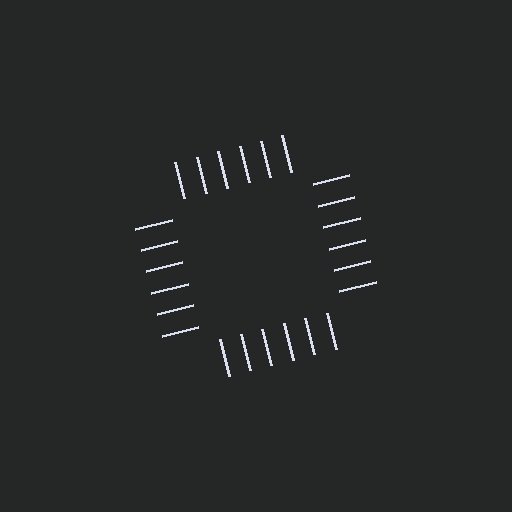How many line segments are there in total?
24 — 6 along each of the 4 edges.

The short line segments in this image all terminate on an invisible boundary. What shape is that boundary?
An illusory square — the line segments terminate on its edges but no continuous stroke is drawn.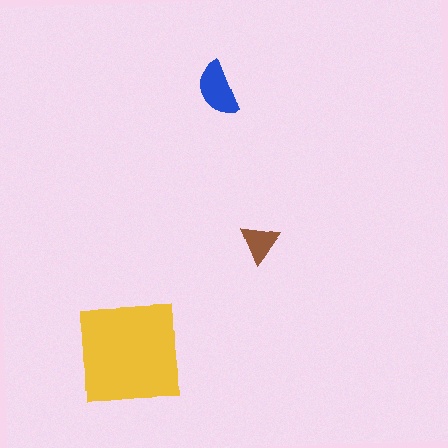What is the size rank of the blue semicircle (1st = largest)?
2nd.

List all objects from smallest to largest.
The brown triangle, the blue semicircle, the yellow square.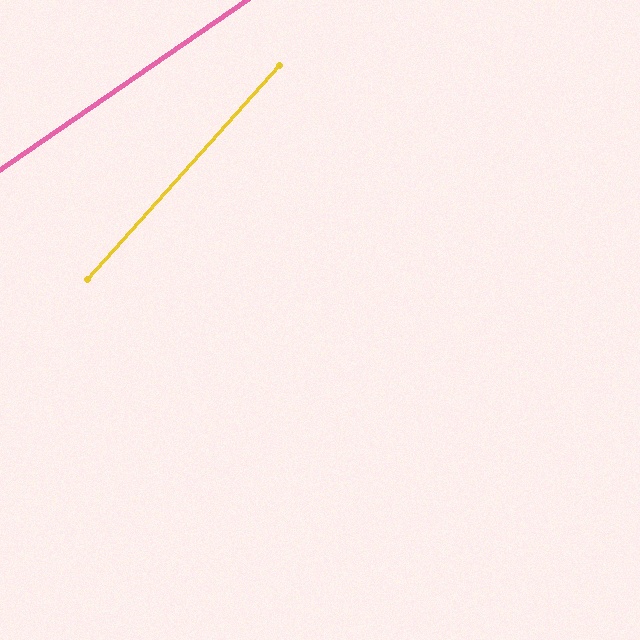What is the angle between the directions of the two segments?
Approximately 13 degrees.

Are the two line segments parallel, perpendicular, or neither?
Neither parallel nor perpendicular — they differ by about 13°.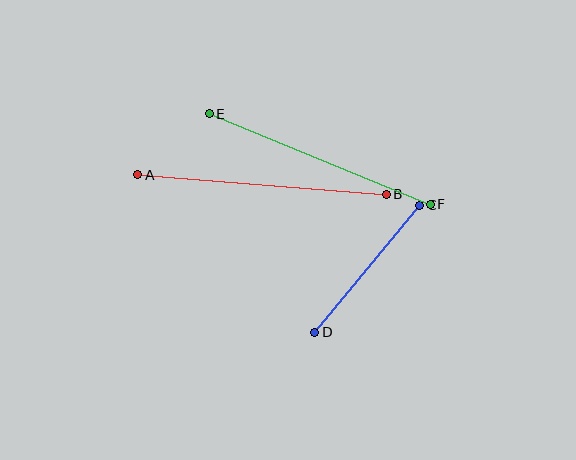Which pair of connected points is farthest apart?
Points A and B are farthest apart.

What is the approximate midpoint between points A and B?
The midpoint is at approximately (262, 184) pixels.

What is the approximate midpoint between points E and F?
The midpoint is at approximately (320, 159) pixels.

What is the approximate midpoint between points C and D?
The midpoint is at approximately (367, 269) pixels.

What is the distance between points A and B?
The distance is approximately 250 pixels.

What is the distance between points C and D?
The distance is approximately 165 pixels.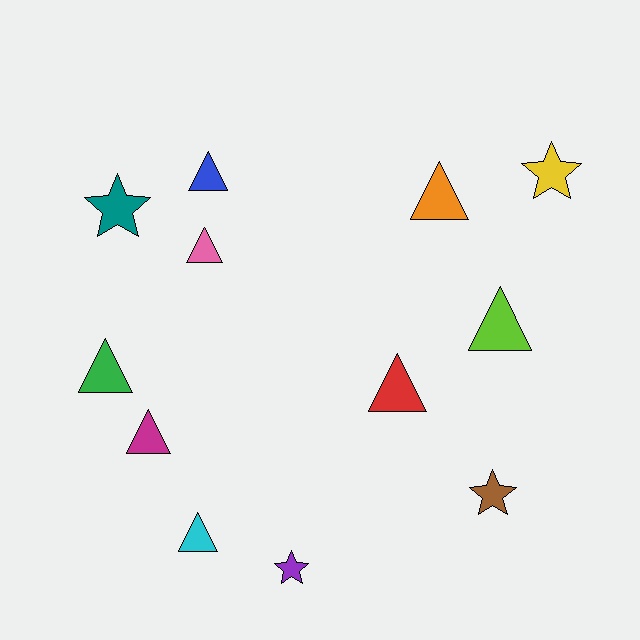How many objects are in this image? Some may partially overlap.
There are 12 objects.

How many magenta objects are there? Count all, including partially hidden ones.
There is 1 magenta object.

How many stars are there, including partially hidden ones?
There are 4 stars.